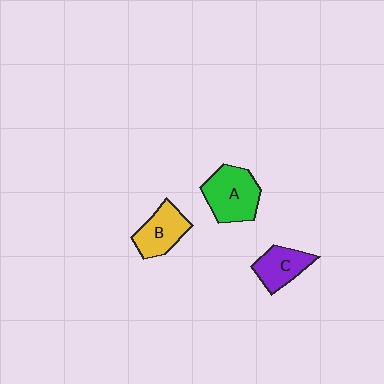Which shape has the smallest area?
Shape C (purple).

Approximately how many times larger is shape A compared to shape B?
Approximately 1.3 times.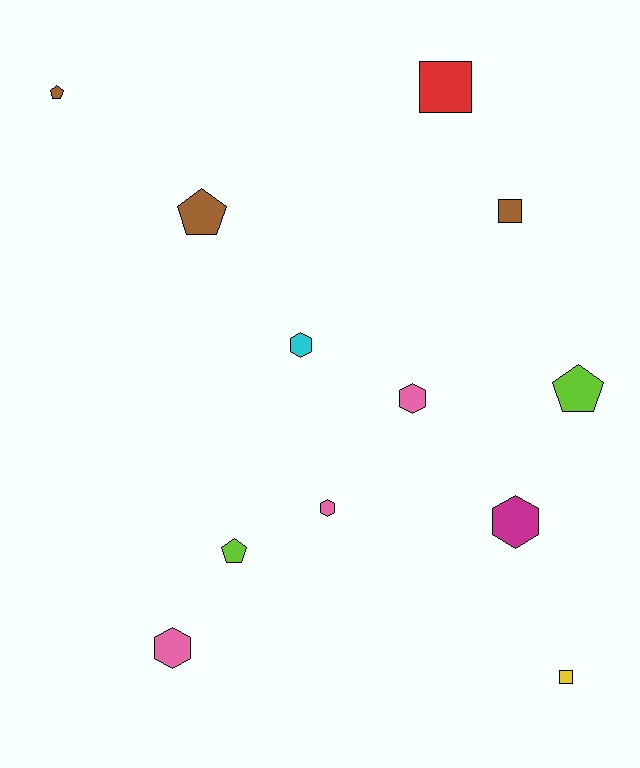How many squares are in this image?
There are 3 squares.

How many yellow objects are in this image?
There is 1 yellow object.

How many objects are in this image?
There are 12 objects.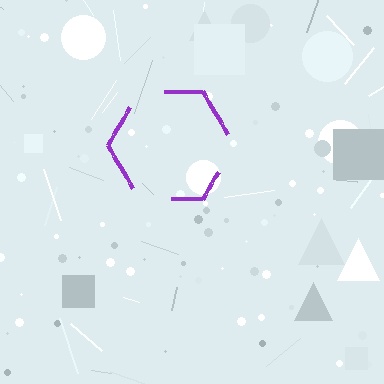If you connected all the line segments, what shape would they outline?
They would outline a hexagon.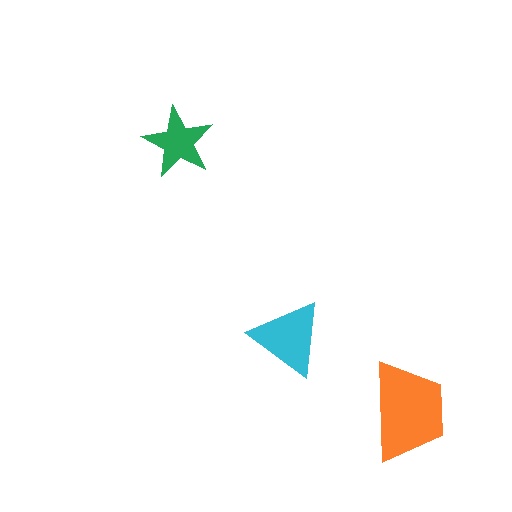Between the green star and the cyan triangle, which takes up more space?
The cyan triangle.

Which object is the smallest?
The green star.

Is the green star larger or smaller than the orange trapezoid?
Smaller.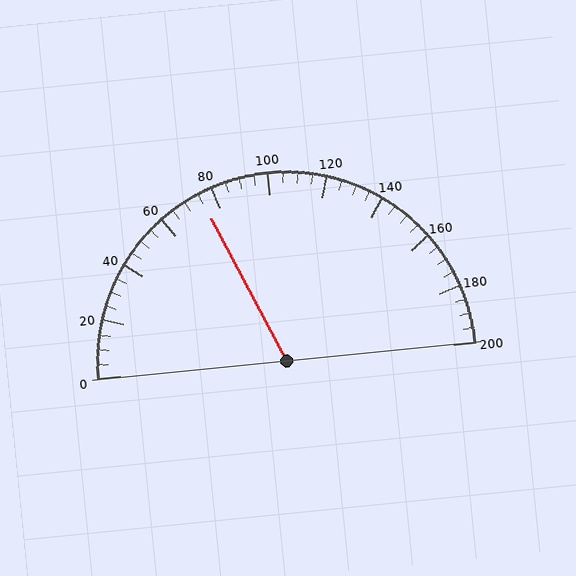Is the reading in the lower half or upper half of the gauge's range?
The reading is in the lower half of the range (0 to 200).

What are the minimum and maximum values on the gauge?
The gauge ranges from 0 to 200.